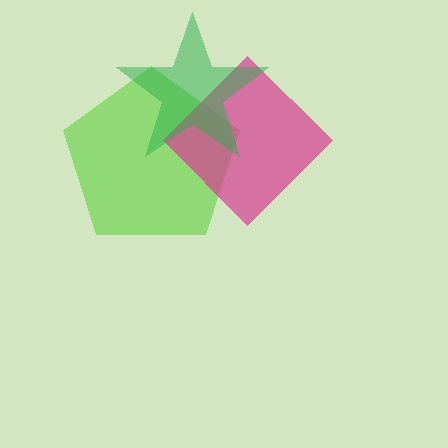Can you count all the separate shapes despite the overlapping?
Yes, there are 3 separate shapes.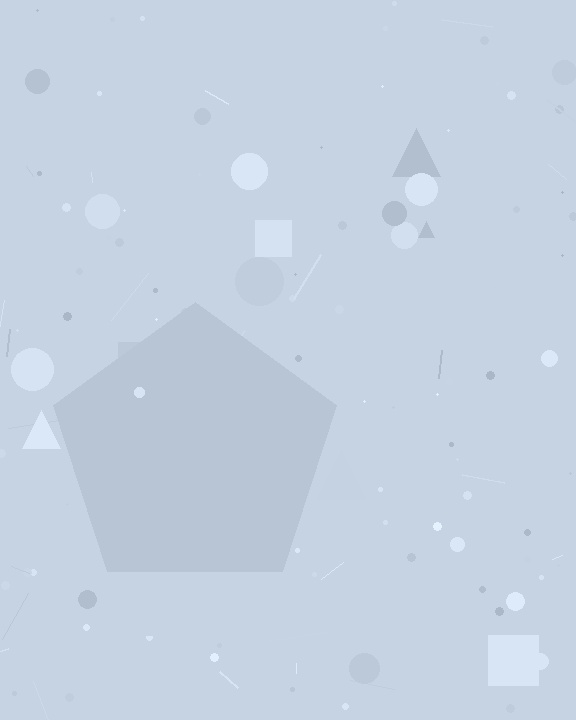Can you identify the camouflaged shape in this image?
The camouflaged shape is a pentagon.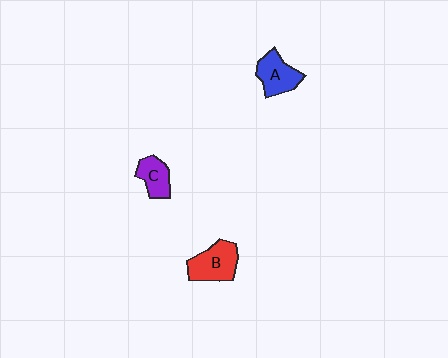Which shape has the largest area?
Shape B (red).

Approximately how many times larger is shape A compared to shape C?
Approximately 1.3 times.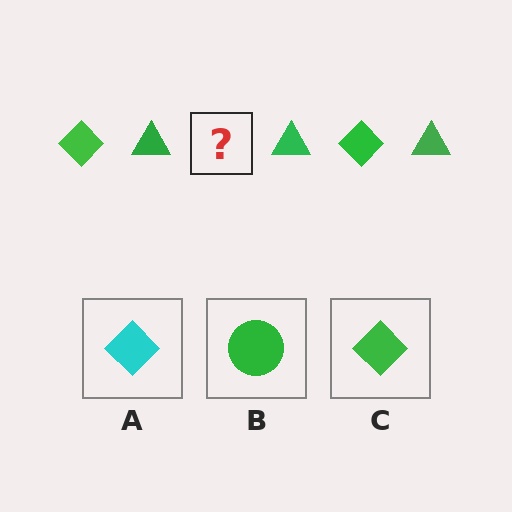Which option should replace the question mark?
Option C.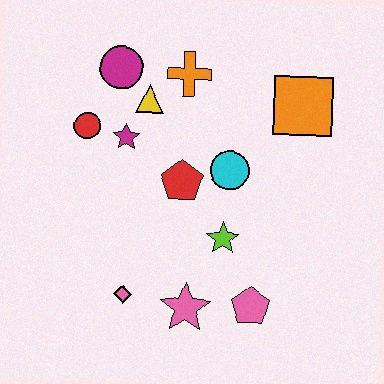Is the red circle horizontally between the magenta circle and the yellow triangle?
No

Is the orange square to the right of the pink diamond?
Yes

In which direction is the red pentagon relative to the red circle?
The red pentagon is to the right of the red circle.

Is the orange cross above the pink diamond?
Yes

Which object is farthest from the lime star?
The magenta circle is farthest from the lime star.